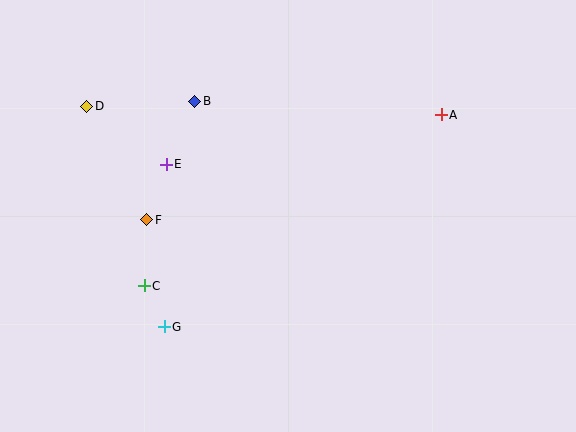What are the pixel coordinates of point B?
Point B is at (194, 102).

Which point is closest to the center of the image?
Point E at (166, 164) is closest to the center.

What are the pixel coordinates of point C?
Point C is at (145, 286).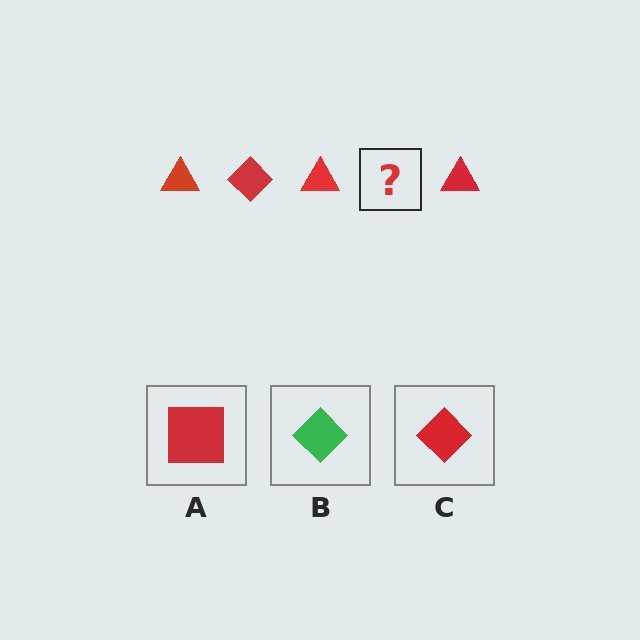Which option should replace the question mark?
Option C.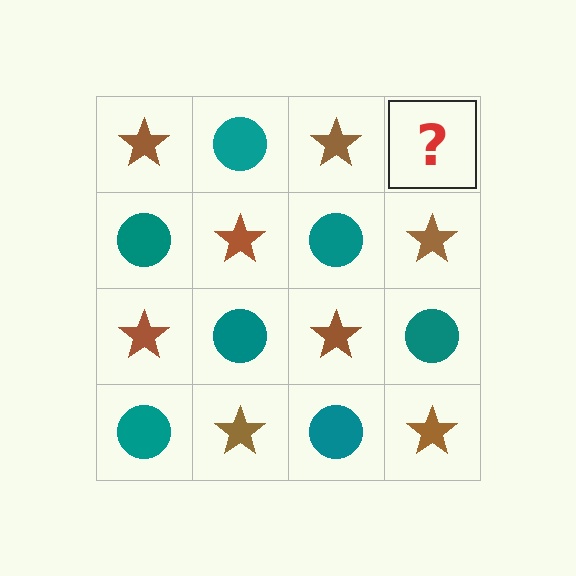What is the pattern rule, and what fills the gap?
The rule is that it alternates brown star and teal circle in a checkerboard pattern. The gap should be filled with a teal circle.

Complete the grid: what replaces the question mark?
The question mark should be replaced with a teal circle.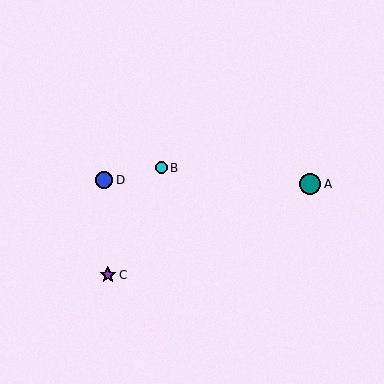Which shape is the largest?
The teal circle (labeled A) is the largest.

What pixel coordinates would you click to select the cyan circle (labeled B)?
Click at (161, 168) to select the cyan circle B.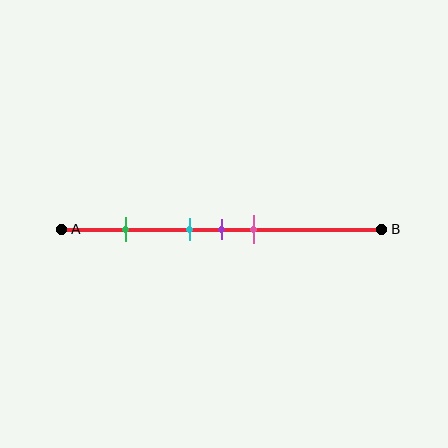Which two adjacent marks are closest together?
The cyan and purple marks are the closest adjacent pair.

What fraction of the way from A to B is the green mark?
The green mark is approximately 20% (0.2) of the way from A to B.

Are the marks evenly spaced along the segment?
No, the marks are not evenly spaced.